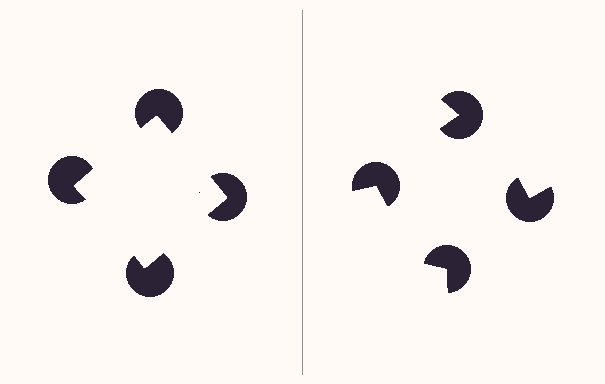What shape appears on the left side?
An illusory square.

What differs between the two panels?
The pac-man discs are positioned identically on both sides; only the wedge orientations differ. On the left they align to a square; on the right they are misaligned.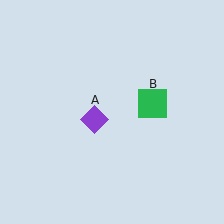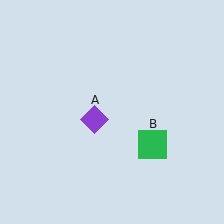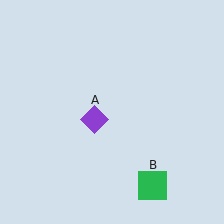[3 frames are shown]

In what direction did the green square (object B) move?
The green square (object B) moved down.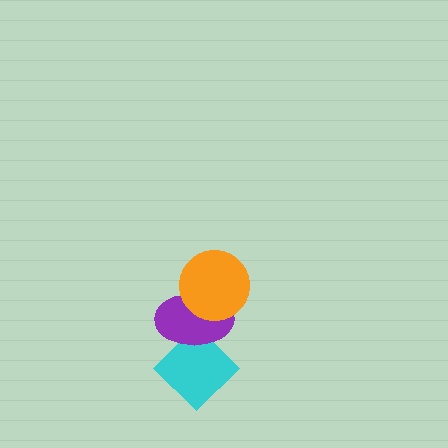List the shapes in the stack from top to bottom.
From top to bottom: the orange circle, the purple ellipse, the cyan diamond.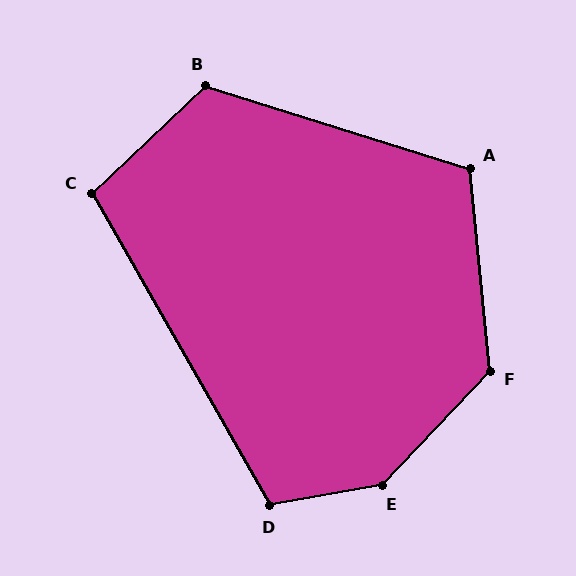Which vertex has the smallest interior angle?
C, at approximately 104 degrees.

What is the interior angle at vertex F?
Approximately 131 degrees (obtuse).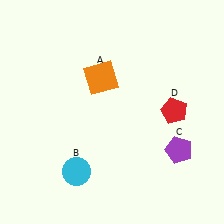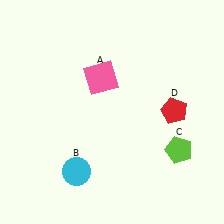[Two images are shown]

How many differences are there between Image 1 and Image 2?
There are 2 differences between the two images.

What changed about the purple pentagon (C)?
In Image 1, C is purple. In Image 2, it changed to lime.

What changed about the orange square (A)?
In Image 1, A is orange. In Image 2, it changed to pink.